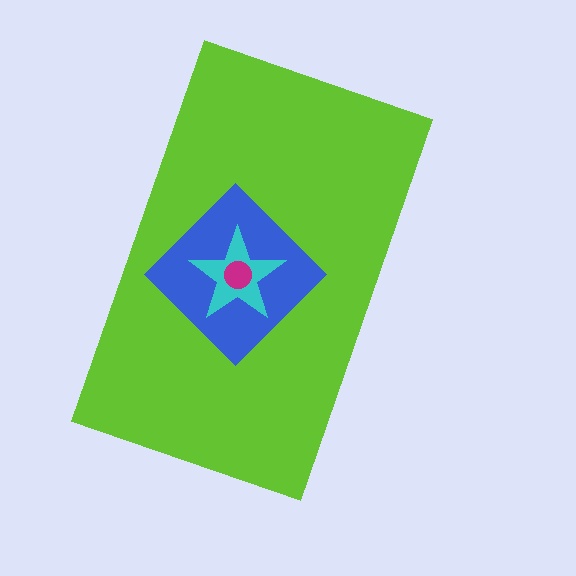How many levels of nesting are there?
4.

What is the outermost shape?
The lime rectangle.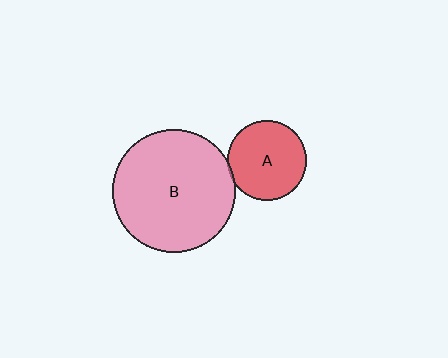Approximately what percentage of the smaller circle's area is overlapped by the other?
Approximately 5%.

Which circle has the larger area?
Circle B (pink).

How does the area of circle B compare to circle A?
Approximately 2.4 times.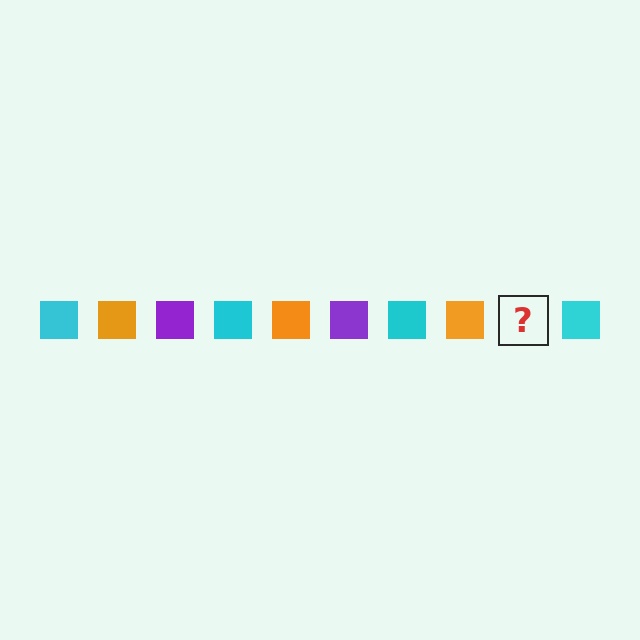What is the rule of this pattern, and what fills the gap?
The rule is that the pattern cycles through cyan, orange, purple squares. The gap should be filled with a purple square.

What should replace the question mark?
The question mark should be replaced with a purple square.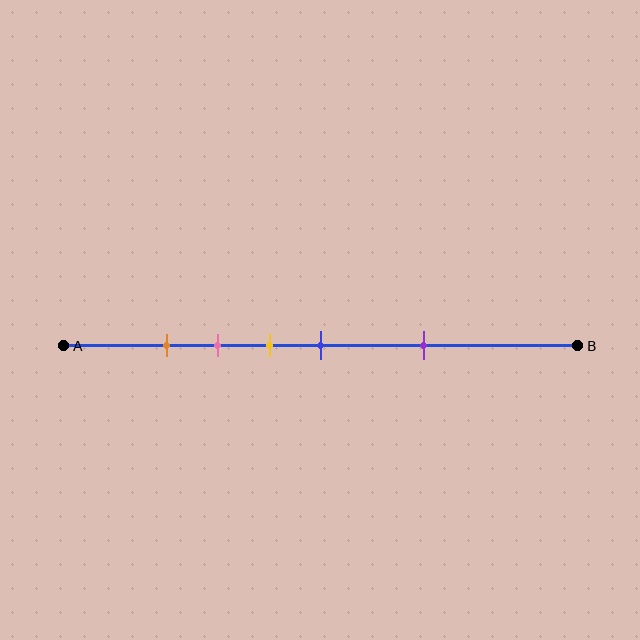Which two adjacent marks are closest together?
The orange and pink marks are the closest adjacent pair.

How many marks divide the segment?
There are 5 marks dividing the segment.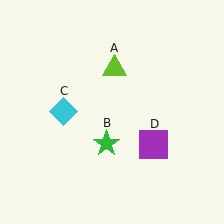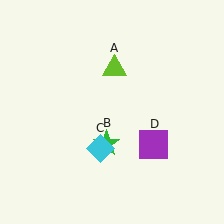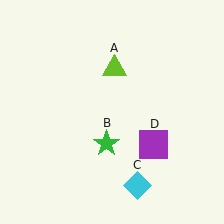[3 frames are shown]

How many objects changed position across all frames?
1 object changed position: cyan diamond (object C).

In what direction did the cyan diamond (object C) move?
The cyan diamond (object C) moved down and to the right.